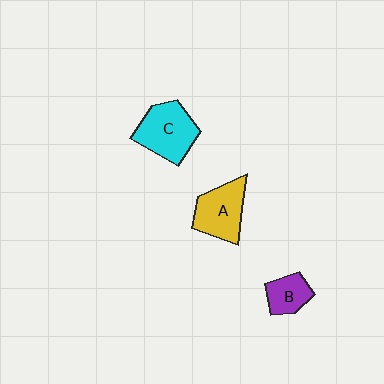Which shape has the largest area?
Shape C (cyan).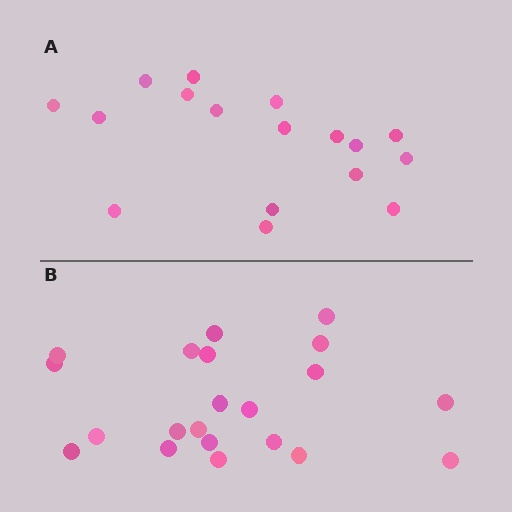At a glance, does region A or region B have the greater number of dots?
Region B (the bottom region) has more dots.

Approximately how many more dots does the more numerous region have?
Region B has about 4 more dots than region A.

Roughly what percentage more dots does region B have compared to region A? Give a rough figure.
About 25% more.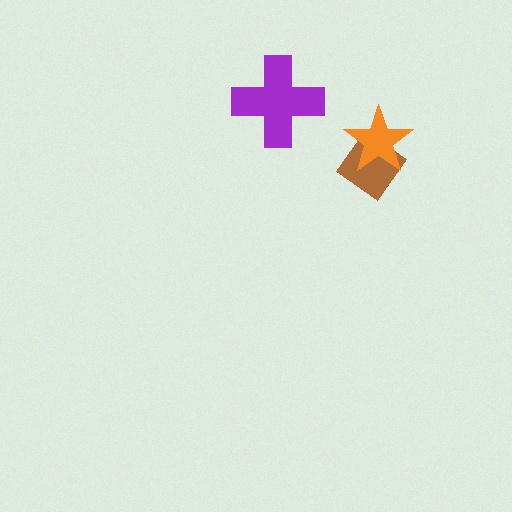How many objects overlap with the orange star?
1 object overlaps with the orange star.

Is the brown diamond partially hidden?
Yes, it is partially covered by another shape.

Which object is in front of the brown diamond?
The orange star is in front of the brown diamond.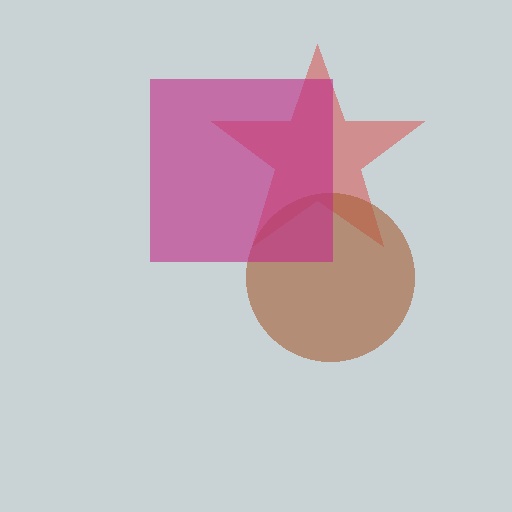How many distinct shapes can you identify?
There are 3 distinct shapes: a red star, a brown circle, a magenta square.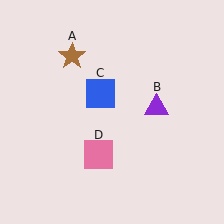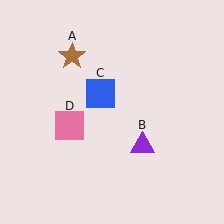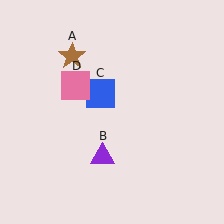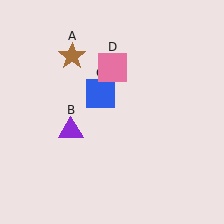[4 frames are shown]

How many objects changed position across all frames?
2 objects changed position: purple triangle (object B), pink square (object D).